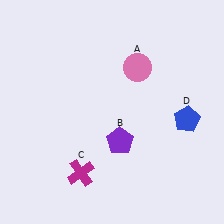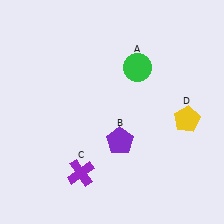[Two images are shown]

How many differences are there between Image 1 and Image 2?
There are 3 differences between the two images.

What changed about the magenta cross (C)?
In Image 1, C is magenta. In Image 2, it changed to purple.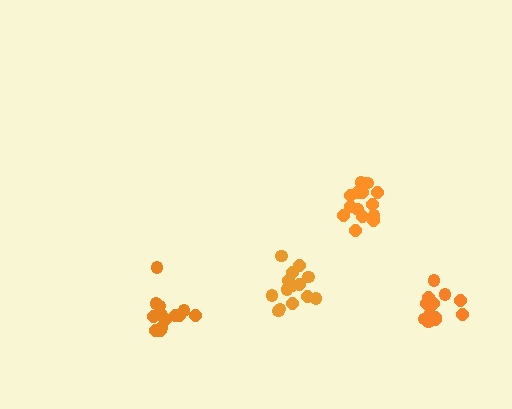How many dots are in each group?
Group 1: 14 dots, Group 2: 14 dots, Group 3: 14 dots, Group 4: 14 dots (56 total).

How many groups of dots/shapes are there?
There are 4 groups.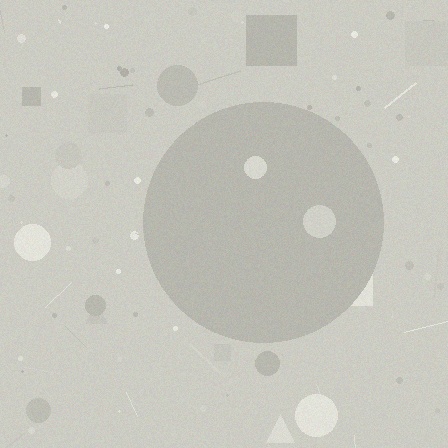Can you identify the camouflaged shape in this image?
The camouflaged shape is a circle.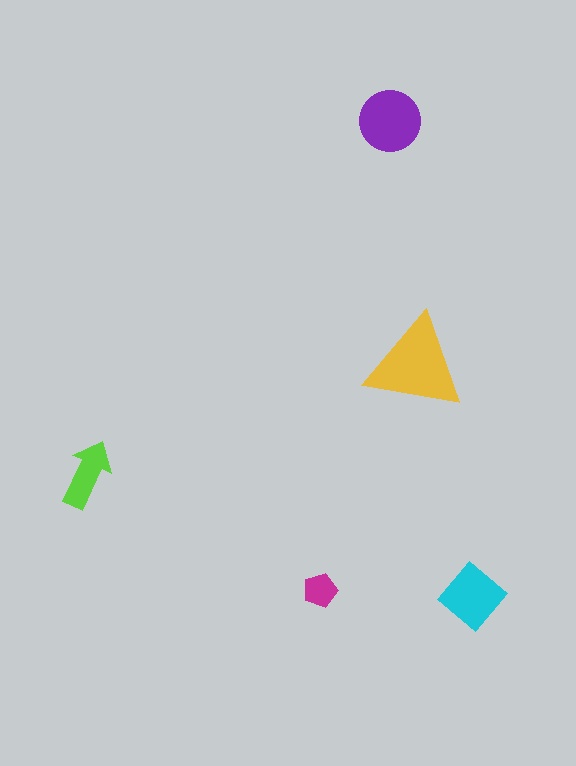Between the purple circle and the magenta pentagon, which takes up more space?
The purple circle.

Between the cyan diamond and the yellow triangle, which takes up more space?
The yellow triangle.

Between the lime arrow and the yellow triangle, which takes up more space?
The yellow triangle.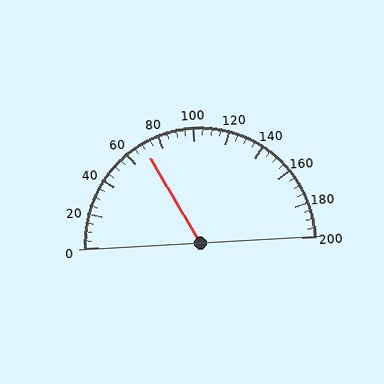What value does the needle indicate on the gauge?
The needle indicates approximately 70.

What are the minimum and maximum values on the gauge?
The gauge ranges from 0 to 200.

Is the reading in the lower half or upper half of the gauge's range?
The reading is in the lower half of the range (0 to 200).